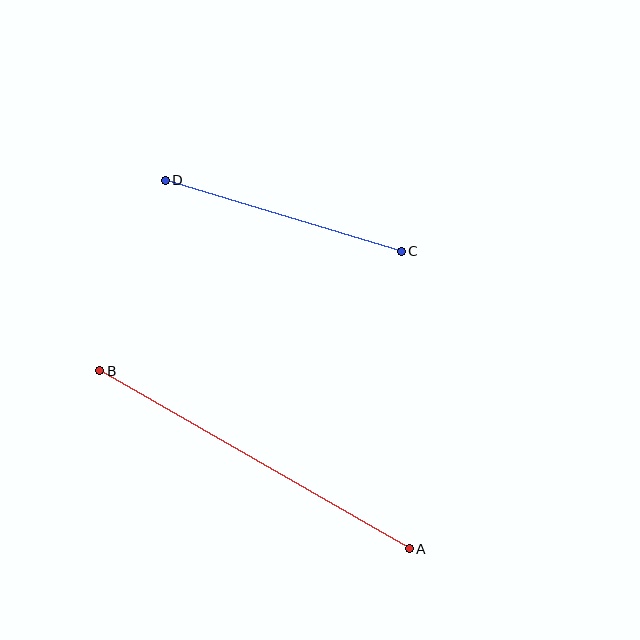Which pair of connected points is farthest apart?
Points A and B are farthest apart.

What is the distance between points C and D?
The distance is approximately 246 pixels.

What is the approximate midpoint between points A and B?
The midpoint is at approximately (254, 460) pixels.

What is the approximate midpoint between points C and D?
The midpoint is at approximately (283, 216) pixels.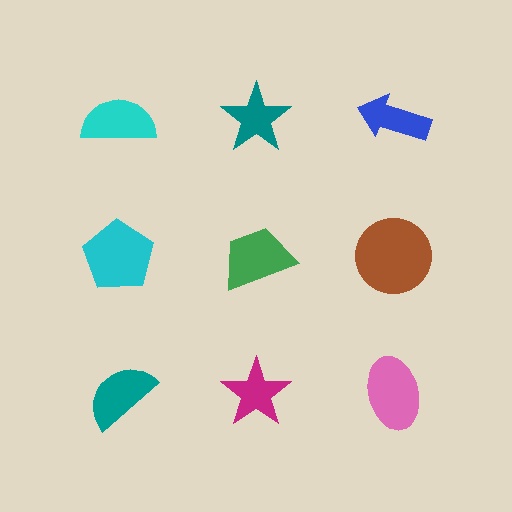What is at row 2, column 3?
A brown circle.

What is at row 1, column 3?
A blue arrow.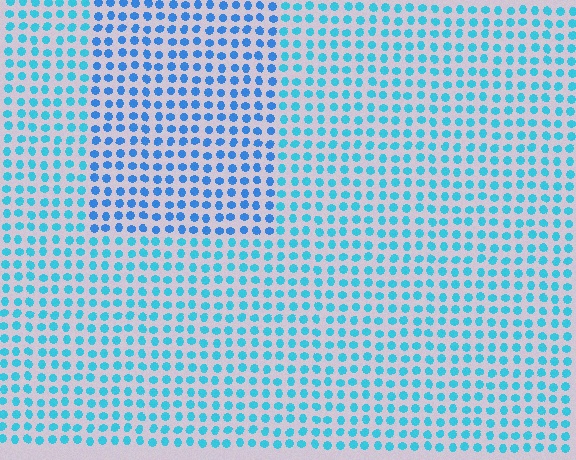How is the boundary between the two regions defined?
The boundary is defined purely by a slight shift in hue (about 24 degrees). Spacing, size, and orientation are identical on both sides.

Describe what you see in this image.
The image is filled with small cyan elements in a uniform arrangement. A rectangle-shaped region is visible where the elements are tinted to a slightly different hue, forming a subtle color boundary.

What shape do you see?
I see a rectangle.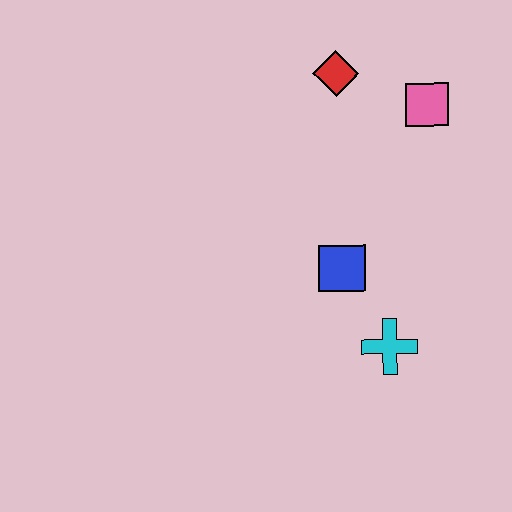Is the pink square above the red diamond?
No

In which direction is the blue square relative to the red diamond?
The blue square is below the red diamond.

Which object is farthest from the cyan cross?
The red diamond is farthest from the cyan cross.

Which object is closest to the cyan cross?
The blue square is closest to the cyan cross.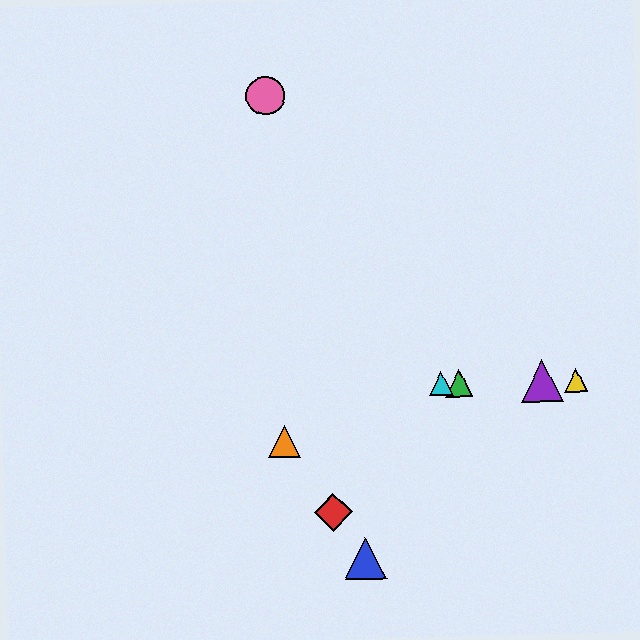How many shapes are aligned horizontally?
4 shapes (the green triangle, the yellow triangle, the purple triangle, the cyan triangle) are aligned horizontally.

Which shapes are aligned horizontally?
The green triangle, the yellow triangle, the purple triangle, the cyan triangle are aligned horizontally.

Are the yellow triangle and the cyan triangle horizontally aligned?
Yes, both are at y≈380.